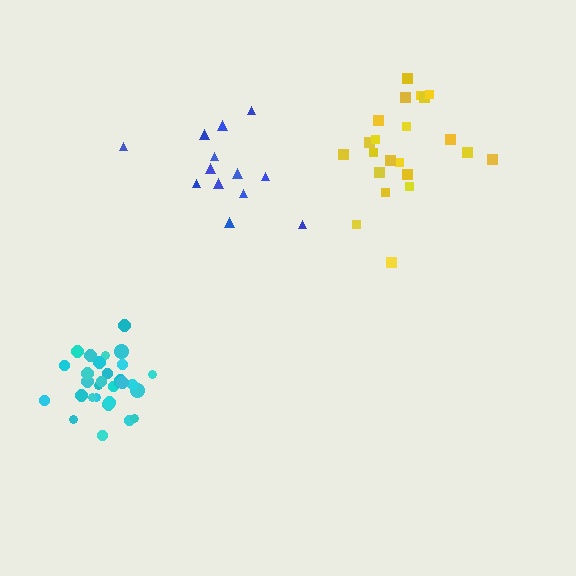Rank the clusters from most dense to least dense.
cyan, yellow, blue.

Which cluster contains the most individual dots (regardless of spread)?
Cyan (30).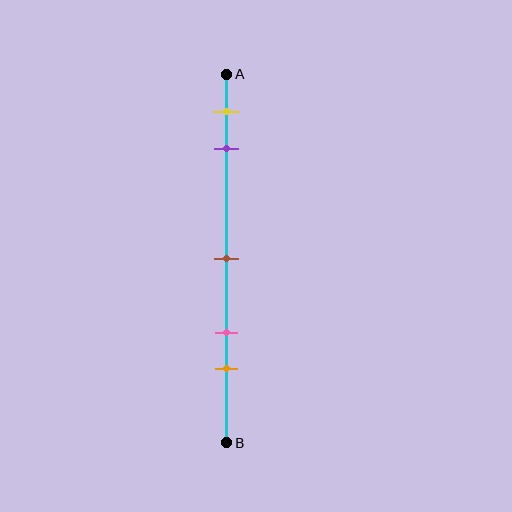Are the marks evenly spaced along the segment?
No, the marks are not evenly spaced.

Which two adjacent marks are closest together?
The yellow and purple marks are the closest adjacent pair.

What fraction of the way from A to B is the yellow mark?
The yellow mark is approximately 10% (0.1) of the way from A to B.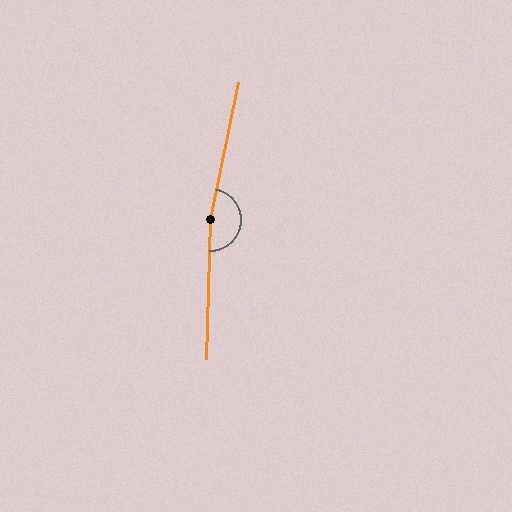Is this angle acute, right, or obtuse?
It is obtuse.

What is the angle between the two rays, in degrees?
Approximately 170 degrees.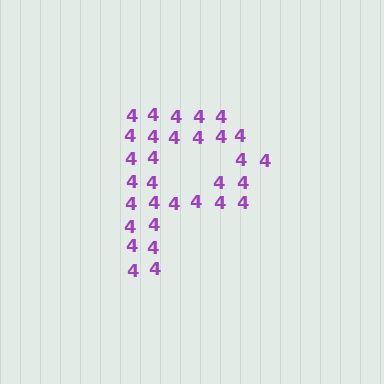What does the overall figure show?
The overall figure shows the letter P.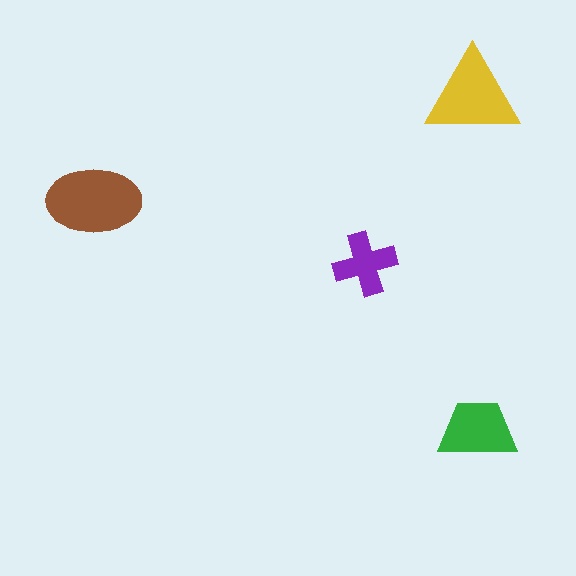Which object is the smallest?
The purple cross.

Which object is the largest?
The brown ellipse.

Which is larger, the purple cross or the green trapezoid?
The green trapezoid.